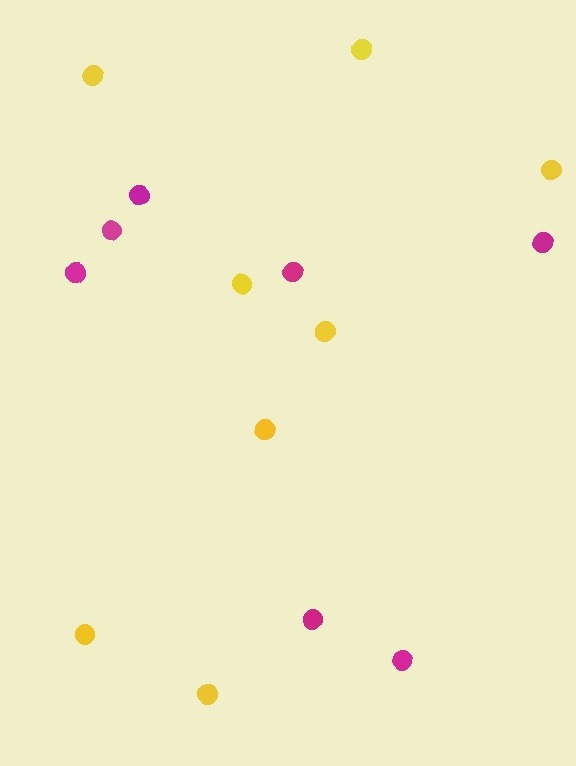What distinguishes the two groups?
There are 2 groups: one group of magenta circles (7) and one group of yellow circles (8).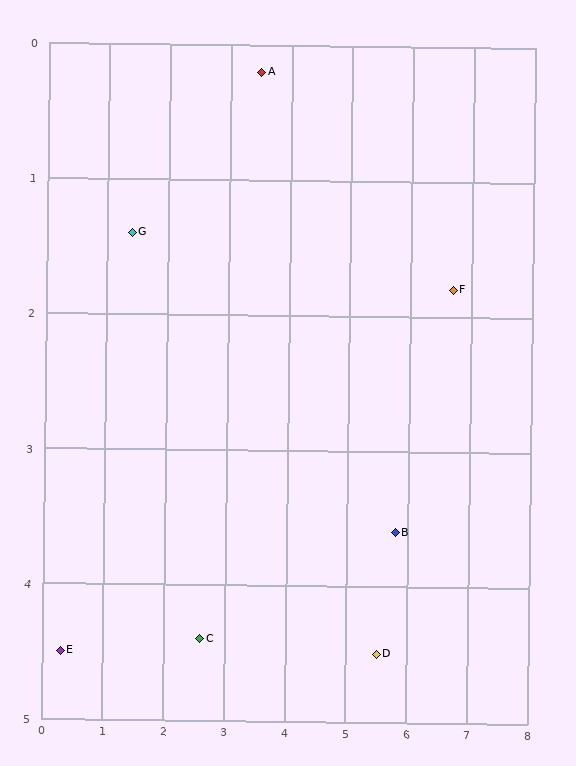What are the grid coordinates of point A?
Point A is at approximately (3.5, 0.2).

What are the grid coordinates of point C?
Point C is at approximately (2.6, 4.4).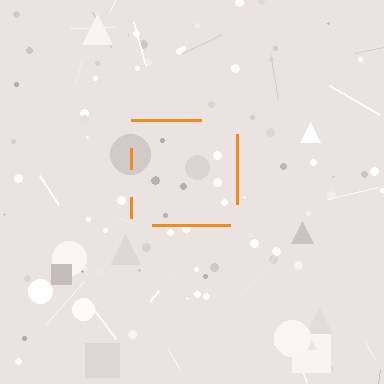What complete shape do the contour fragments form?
The contour fragments form a square.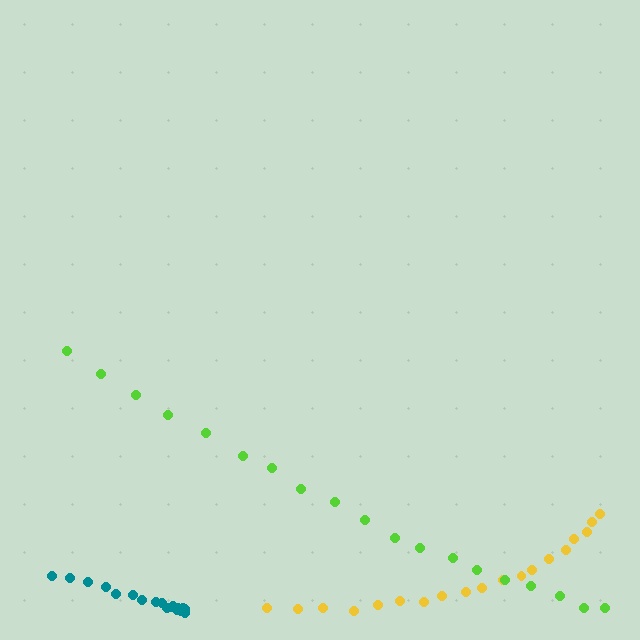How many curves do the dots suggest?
There are 3 distinct paths.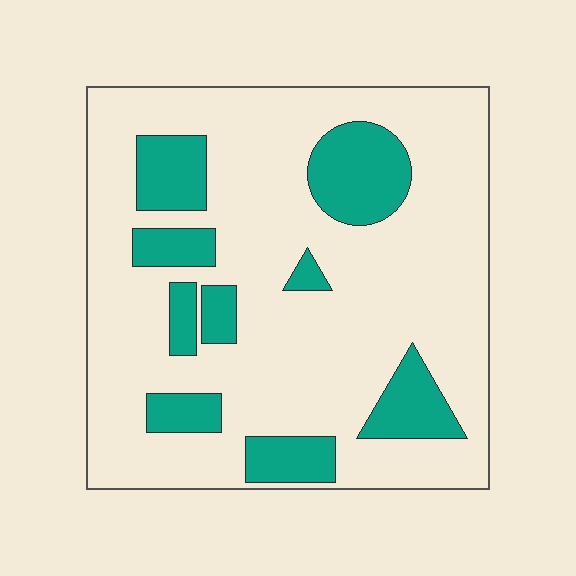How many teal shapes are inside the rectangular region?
9.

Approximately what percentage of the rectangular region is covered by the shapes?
Approximately 20%.